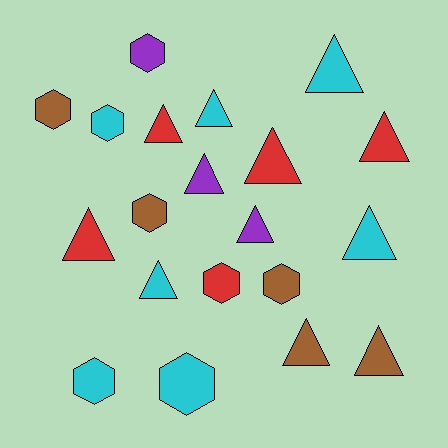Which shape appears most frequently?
Triangle, with 12 objects.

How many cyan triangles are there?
There are 4 cyan triangles.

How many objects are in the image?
There are 20 objects.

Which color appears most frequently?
Cyan, with 7 objects.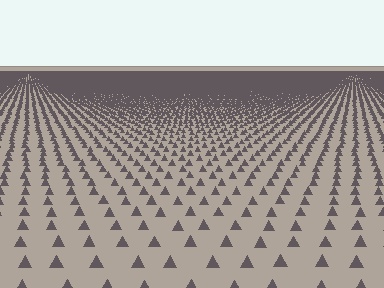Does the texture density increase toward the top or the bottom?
Density increases toward the top.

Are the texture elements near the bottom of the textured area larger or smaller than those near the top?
Larger. Near the bottom, elements are closer to the viewer and appear at a bigger on-screen size.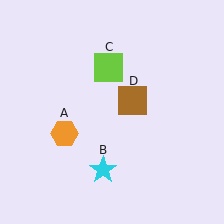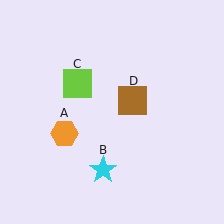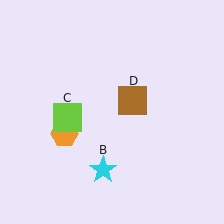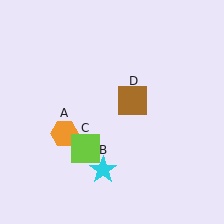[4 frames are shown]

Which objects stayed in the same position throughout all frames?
Orange hexagon (object A) and cyan star (object B) and brown square (object D) remained stationary.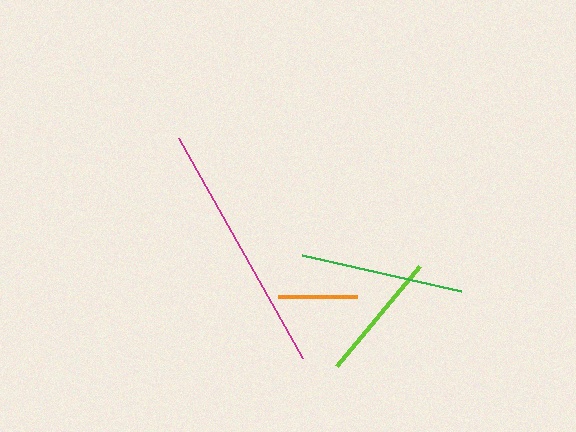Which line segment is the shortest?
The orange line is the shortest at approximately 80 pixels.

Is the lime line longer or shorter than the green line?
The green line is longer than the lime line.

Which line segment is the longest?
The magenta line is the longest at approximately 253 pixels.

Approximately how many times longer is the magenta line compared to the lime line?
The magenta line is approximately 1.9 times the length of the lime line.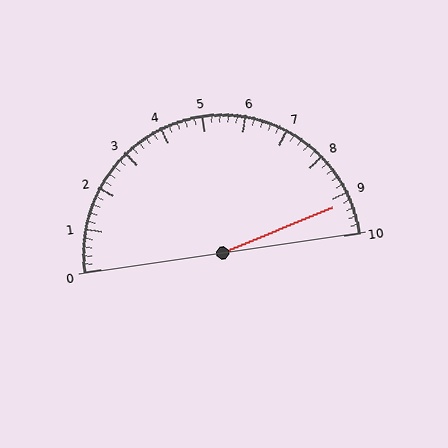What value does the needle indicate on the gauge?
The needle indicates approximately 9.2.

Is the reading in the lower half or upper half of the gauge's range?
The reading is in the upper half of the range (0 to 10).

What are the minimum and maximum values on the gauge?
The gauge ranges from 0 to 10.